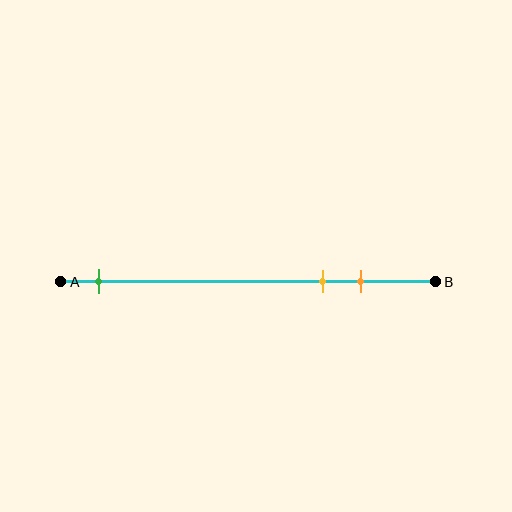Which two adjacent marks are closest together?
The yellow and orange marks are the closest adjacent pair.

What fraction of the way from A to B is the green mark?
The green mark is approximately 10% (0.1) of the way from A to B.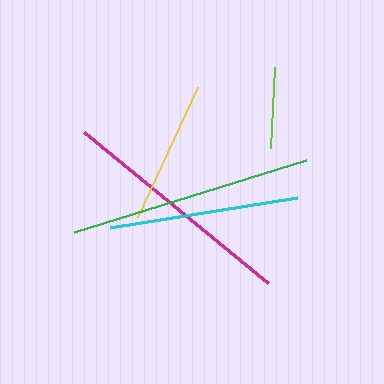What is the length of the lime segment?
The lime segment is approximately 81 pixels long.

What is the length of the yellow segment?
The yellow segment is approximately 144 pixels long.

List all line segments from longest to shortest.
From longest to shortest: green, magenta, cyan, yellow, lime.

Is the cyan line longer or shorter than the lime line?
The cyan line is longer than the lime line.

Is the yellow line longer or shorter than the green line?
The green line is longer than the yellow line.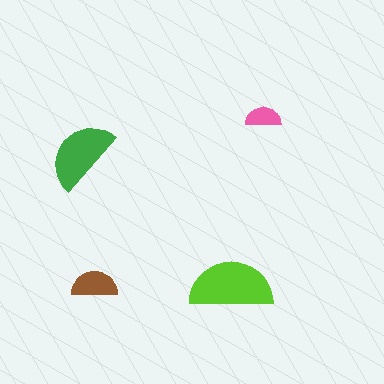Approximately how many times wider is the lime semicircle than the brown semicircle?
About 2 times wider.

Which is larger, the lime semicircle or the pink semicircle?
The lime one.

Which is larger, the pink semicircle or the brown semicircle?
The brown one.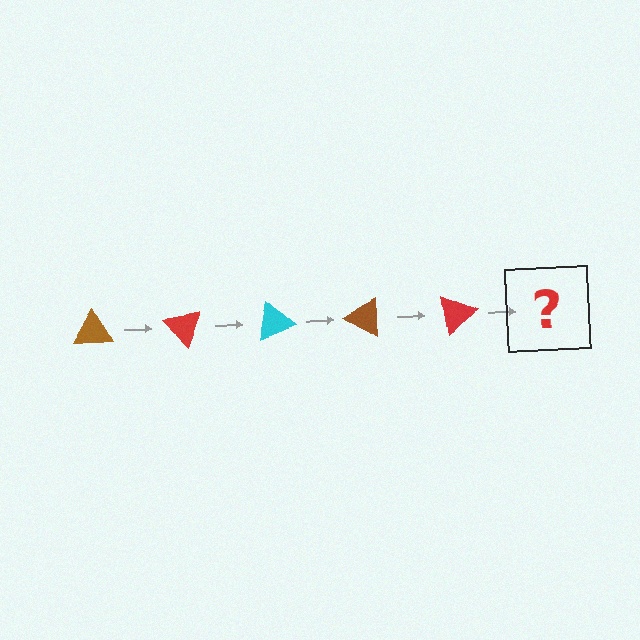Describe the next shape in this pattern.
It should be a cyan triangle, rotated 250 degrees from the start.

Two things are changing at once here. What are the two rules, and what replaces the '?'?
The two rules are that it rotates 50 degrees each step and the color cycles through brown, red, and cyan. The '?' should be a cyan triangle, rotated 250 degrees from the start.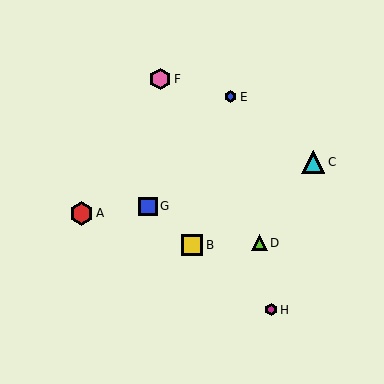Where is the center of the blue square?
The center of the blue square is at (148, 206).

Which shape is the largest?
The red hexagon (labeled A) is the largest.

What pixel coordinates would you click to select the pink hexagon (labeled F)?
Click at (160, 79) to select the pink hexagon F.